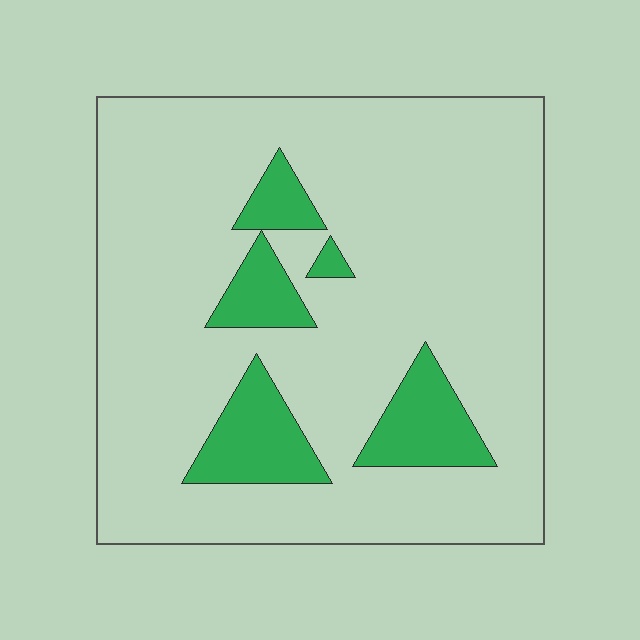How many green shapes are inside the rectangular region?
5.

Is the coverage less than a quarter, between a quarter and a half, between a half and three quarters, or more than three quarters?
Less than a quarter.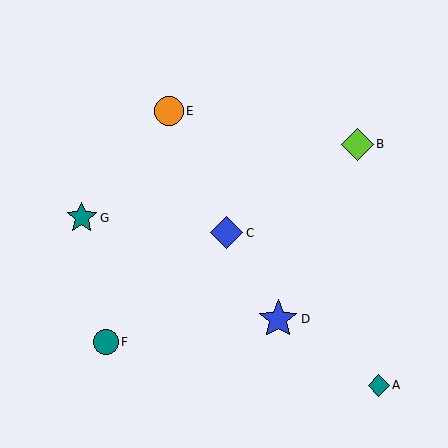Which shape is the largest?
The blue star (labeled D) is the largest.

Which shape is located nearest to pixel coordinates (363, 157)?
The lime diamond (labeled B) at (357, 144) is nearest to that location.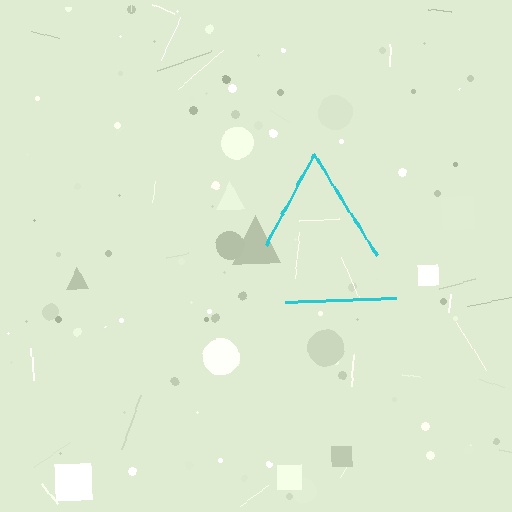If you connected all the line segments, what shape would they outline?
They would outline a triangle.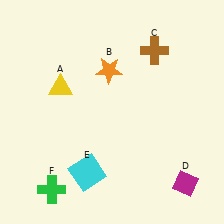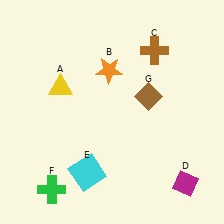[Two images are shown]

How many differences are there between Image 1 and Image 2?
There is 1 difference between the two images.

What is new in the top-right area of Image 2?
A brown diamond (G) was added in the top-right area of Image 2.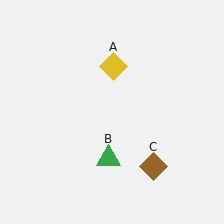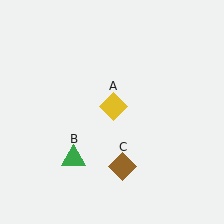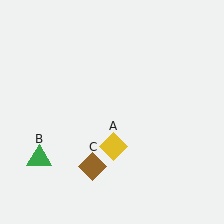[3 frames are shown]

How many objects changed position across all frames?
3 objects changed position: yellow diamond (object A), green triangle (object B), brown diamond (object C).